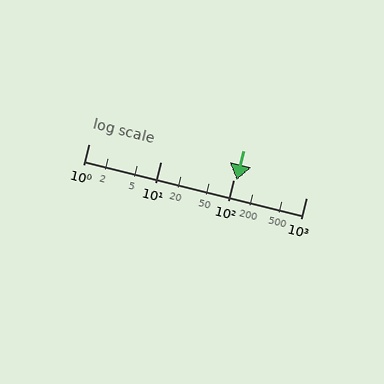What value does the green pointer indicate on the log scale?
The pointer indicates approximately 110.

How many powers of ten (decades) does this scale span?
The scale spans 3 decades, from 1 to 1000.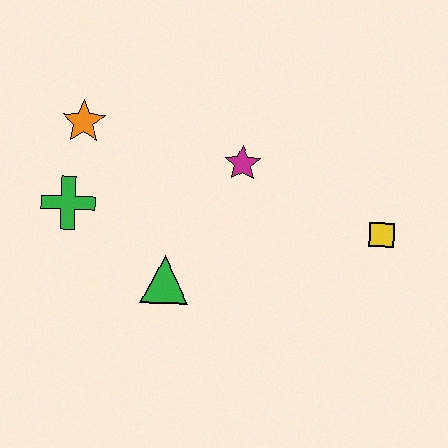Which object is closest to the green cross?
The orange star is closest to the green cross.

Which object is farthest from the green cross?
The yellow square is farthest from the green cross.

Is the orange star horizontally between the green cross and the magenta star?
Yes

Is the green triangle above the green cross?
No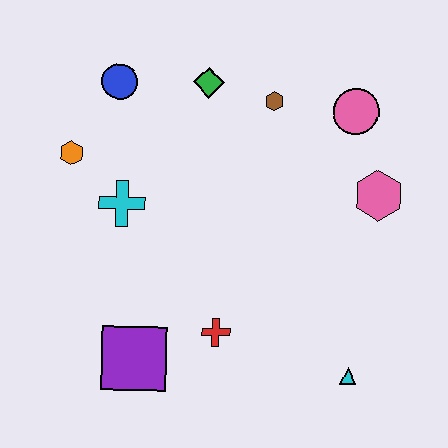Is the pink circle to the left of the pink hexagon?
Yes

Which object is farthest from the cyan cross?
The cyan triangle is farthest from the cyan cross.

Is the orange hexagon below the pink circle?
Yes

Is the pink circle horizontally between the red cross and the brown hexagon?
No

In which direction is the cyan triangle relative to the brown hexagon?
The cyan triangle is below the brown hexagon.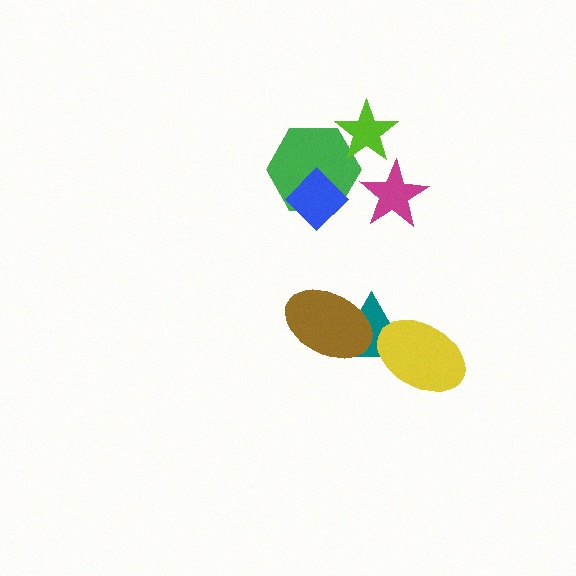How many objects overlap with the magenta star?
0 objects overlap with the magenta star.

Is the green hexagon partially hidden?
Yes, it is partially covered by another shape.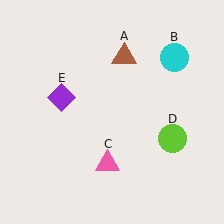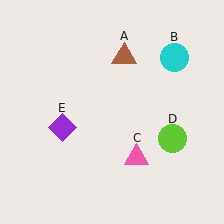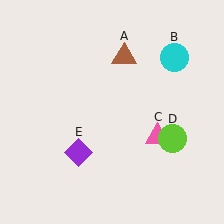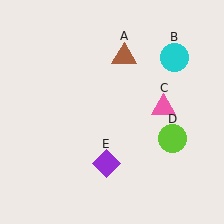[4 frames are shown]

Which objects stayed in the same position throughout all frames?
Brown triangle (object A) and cyan circle (object B) and lime circle (object D) remained stationary.